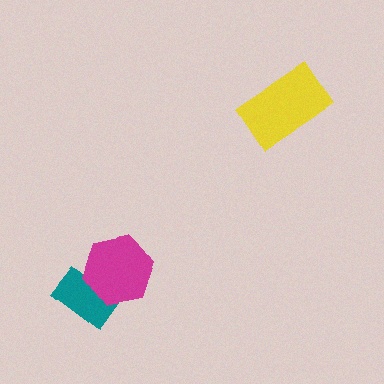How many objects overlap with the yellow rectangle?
0 objects overlap with the yellow rectangle.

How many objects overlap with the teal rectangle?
1 object overlaps with the teal rectangle.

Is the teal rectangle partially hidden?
Yes, it is partially covered by another shape.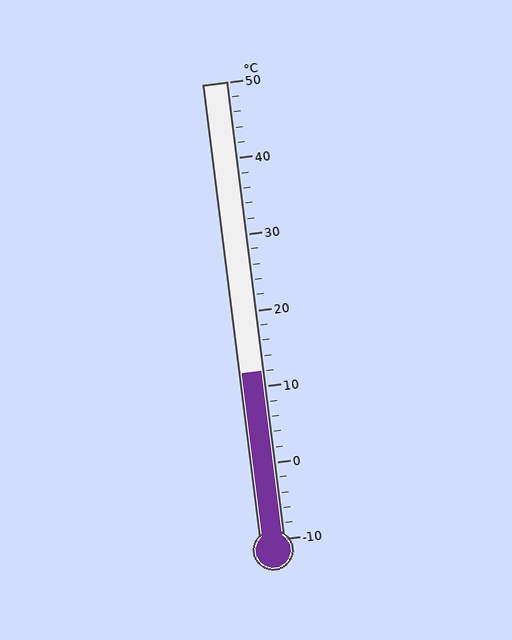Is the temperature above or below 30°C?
The temperature is below 30°C.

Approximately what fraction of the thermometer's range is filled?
The thermometer is filled to approximately 35% of its range.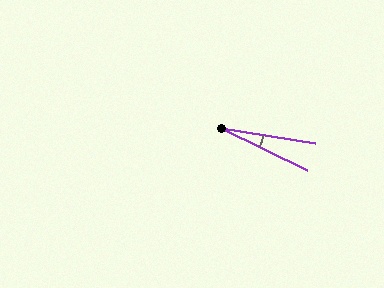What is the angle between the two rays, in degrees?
Approximately 17 degrees.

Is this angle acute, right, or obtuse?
It is acute.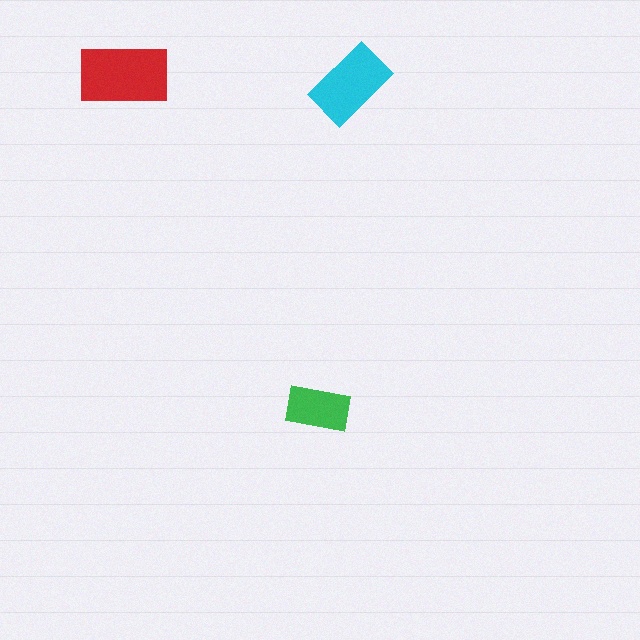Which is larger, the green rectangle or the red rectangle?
The red one.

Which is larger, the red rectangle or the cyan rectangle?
The red one.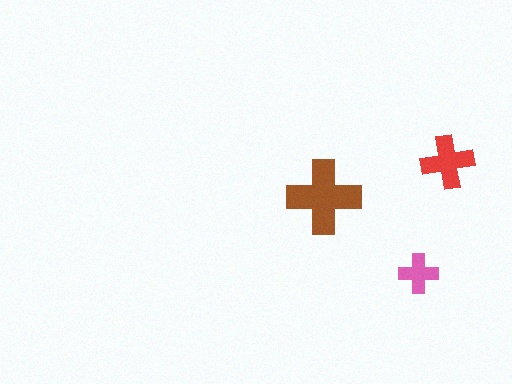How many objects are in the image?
There are 3 objects in the image.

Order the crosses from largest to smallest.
the brown one, the red one, the pink one.